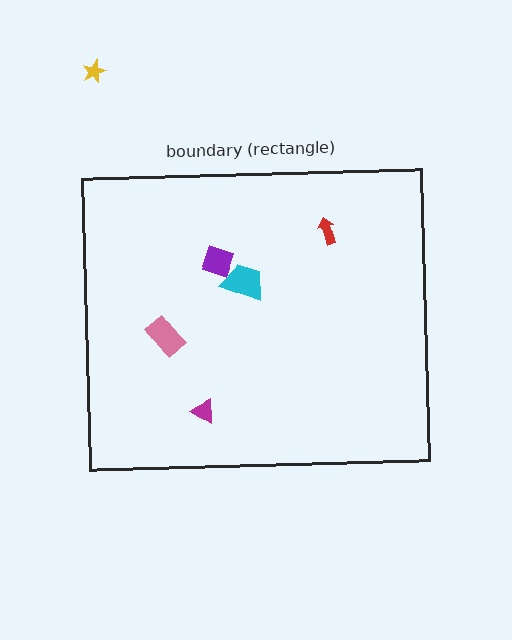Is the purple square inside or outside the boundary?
Inside.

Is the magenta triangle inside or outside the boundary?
Inside.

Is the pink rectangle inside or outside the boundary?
Inside.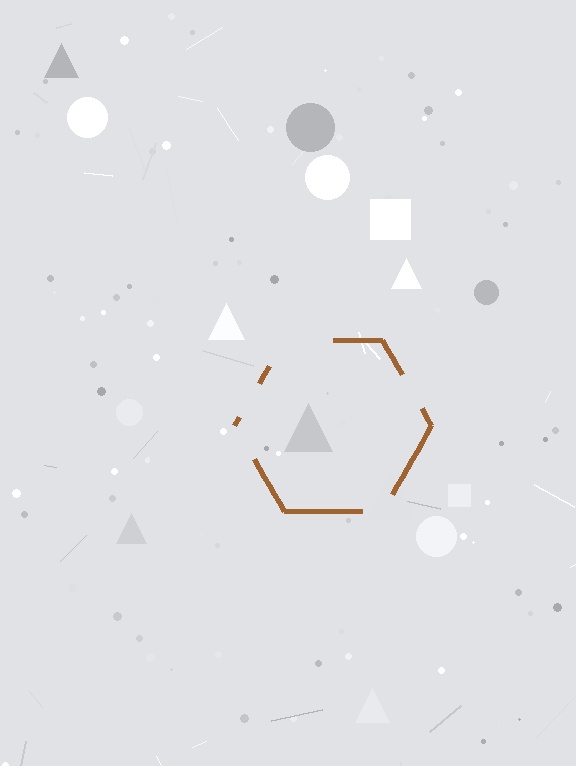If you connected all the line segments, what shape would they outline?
They would outline a hexagon.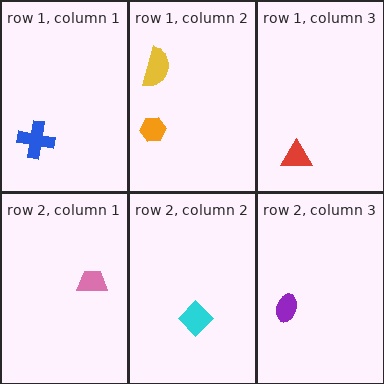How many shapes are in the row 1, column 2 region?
2.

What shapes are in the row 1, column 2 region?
The yellow semicircle, the orange hexagon.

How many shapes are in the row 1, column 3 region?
1.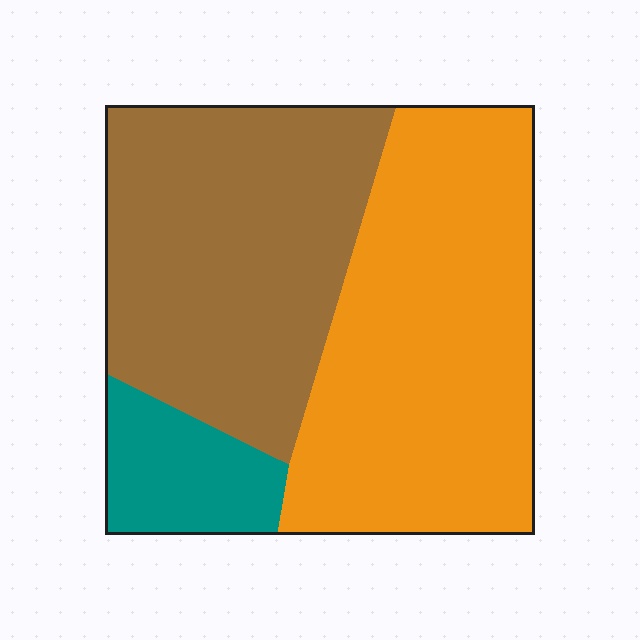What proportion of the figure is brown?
Brown covers about 40% of the figure.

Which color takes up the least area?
Teal, at roughly 10%.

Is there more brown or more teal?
Brown.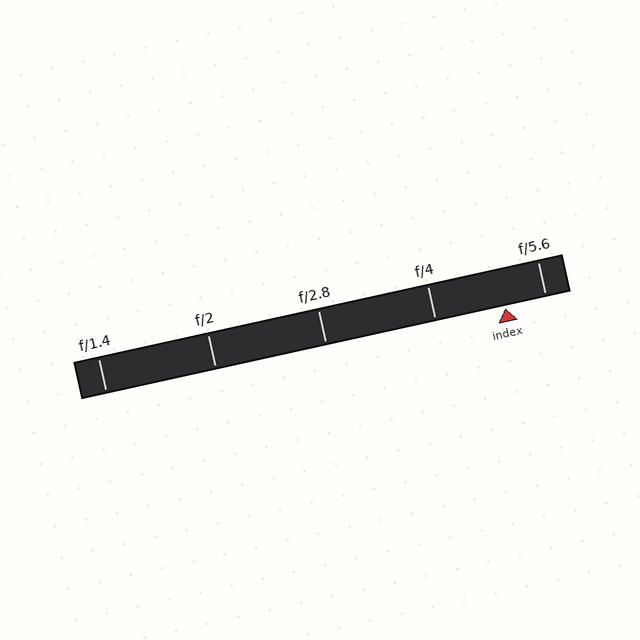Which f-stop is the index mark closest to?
The index mark is closest to f/5.6.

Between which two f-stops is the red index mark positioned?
The index mark is between f/4 and f/5.6.